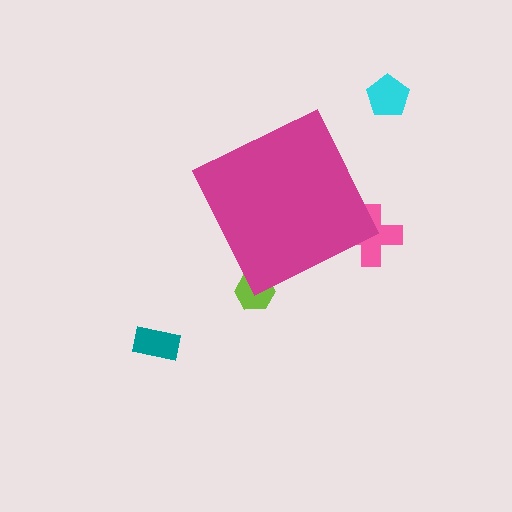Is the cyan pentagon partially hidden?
No, the cyan pentagon is fully visible.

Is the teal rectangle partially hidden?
No, the teal rectangle is fully visible.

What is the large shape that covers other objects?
A magenta diamond.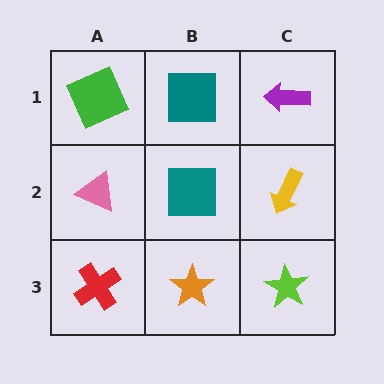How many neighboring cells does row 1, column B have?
3.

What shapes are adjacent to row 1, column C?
A yellow arrow (row 2, column C), a teal square (row 1, column B).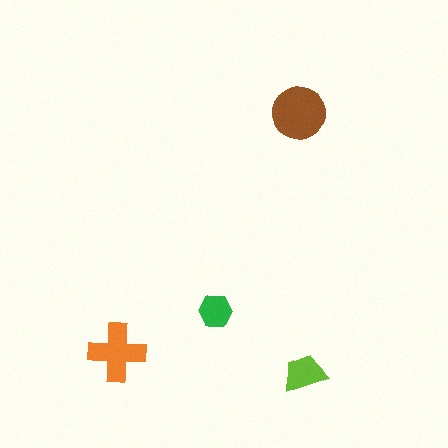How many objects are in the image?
There are 4 objects in the image.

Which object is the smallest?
The green hexagon.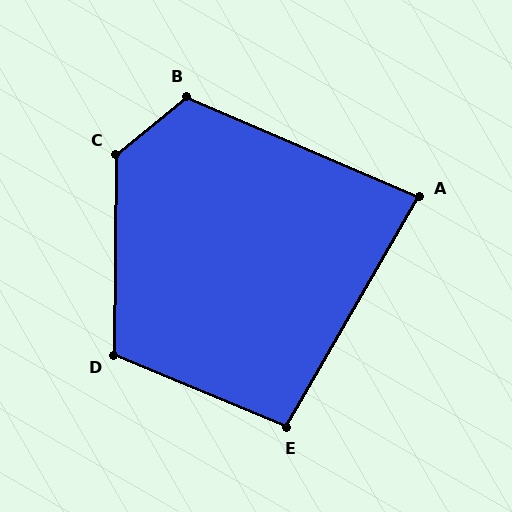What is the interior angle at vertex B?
Approximately 118 degrees (obtuse).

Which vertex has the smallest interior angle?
A, at approximately 83 degrees.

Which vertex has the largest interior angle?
C, at approximately 129 degrees.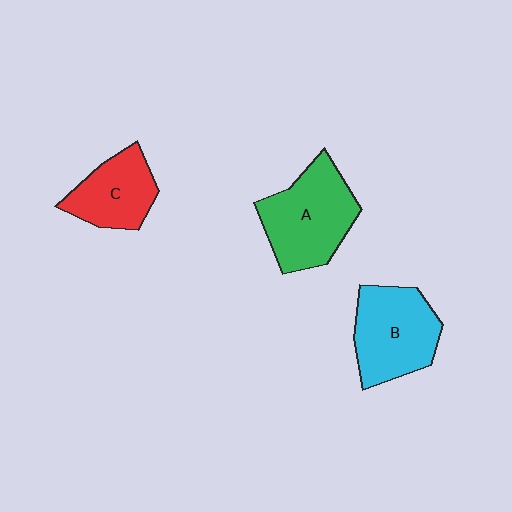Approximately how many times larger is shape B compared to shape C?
Approximately 1.3 times.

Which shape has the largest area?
Shape A (green).